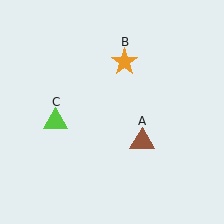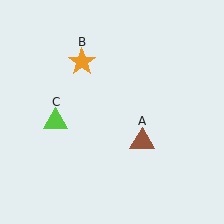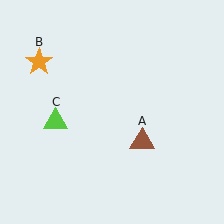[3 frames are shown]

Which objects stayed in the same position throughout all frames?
Brown triangle (object A) and lime triangle (object C) remained stationary.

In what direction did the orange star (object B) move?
The orange star (object B) moved left.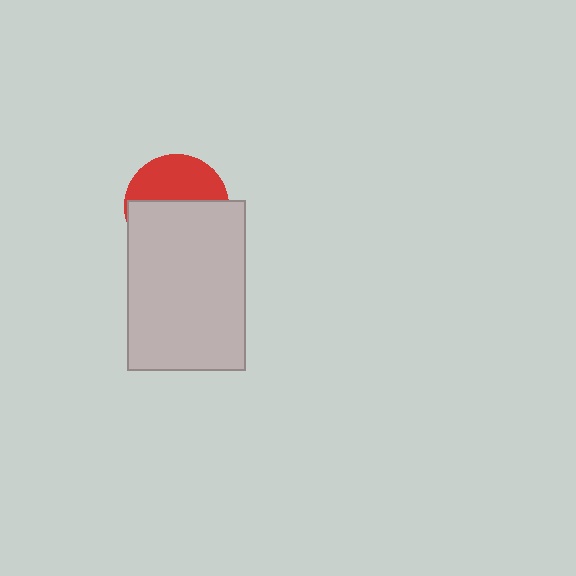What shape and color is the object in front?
The object in front is a light gray rectangle.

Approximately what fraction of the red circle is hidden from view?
Roughly 58% of the red circle is hidden behind the light gray rectangle.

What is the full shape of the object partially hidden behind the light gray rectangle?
The partially hidden object is a red circle.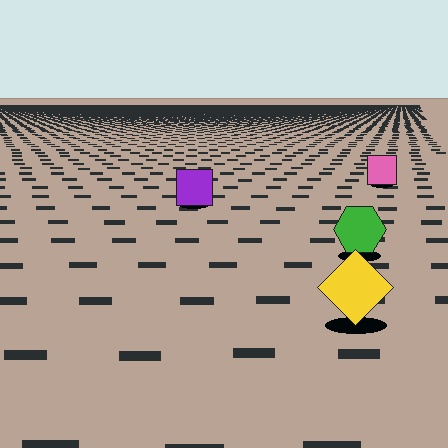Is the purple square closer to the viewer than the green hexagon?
No. The green hexagon is closer — you can tell from the texture gradient: the ground texture is coarser near it.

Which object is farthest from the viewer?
The pink square is farthest from the viewer. It appears smaller and the ground texture around it is denser.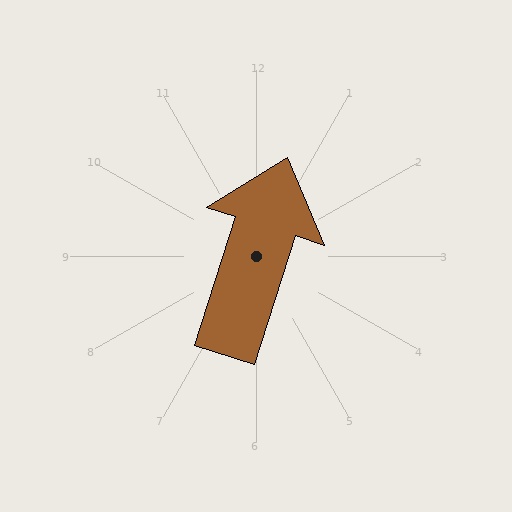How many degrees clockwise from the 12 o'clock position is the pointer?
Approximately 18 degrees.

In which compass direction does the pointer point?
North.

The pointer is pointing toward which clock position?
Roughly 1 o'clock.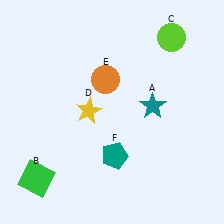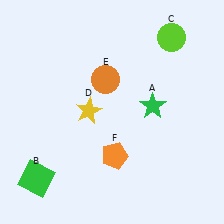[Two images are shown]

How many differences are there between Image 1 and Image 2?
There are 2 differences between the two images.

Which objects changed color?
A changed from teal to green. F changed from teal to orange.